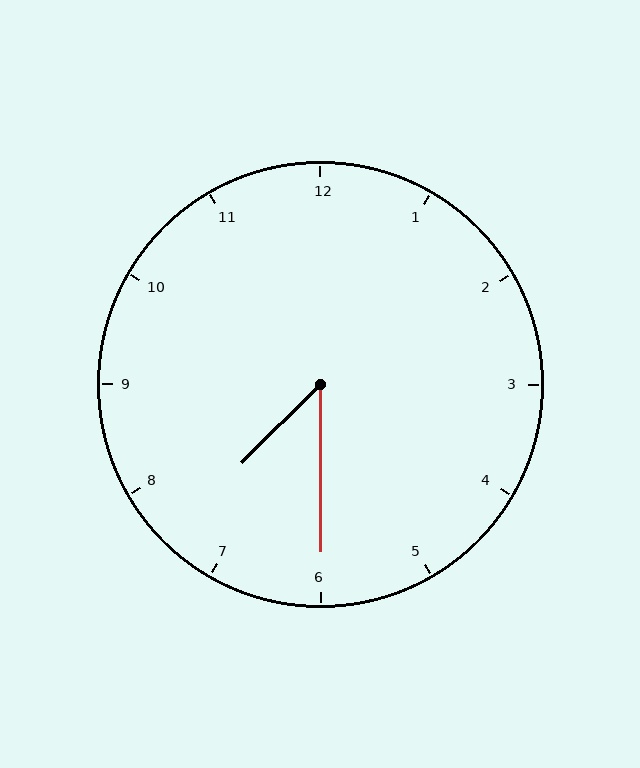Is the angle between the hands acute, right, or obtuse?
It is acute.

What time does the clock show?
7:30.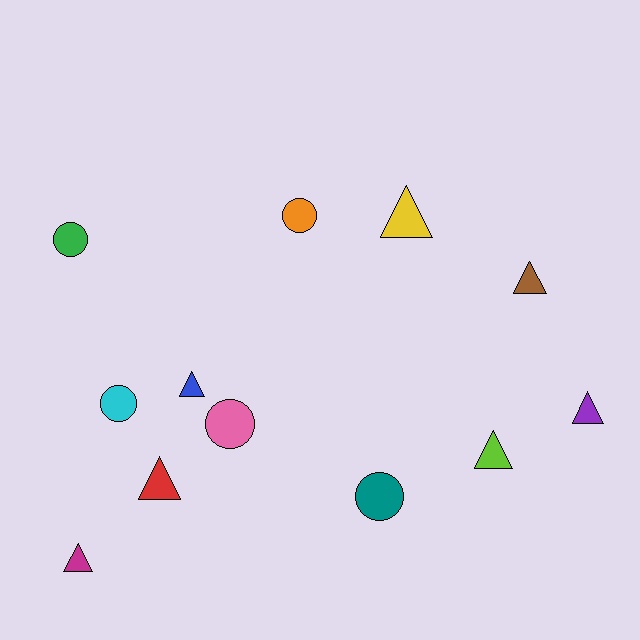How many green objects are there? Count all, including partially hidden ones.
There is 1 green object.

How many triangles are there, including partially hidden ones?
There are 7 triangles.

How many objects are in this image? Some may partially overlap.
There are 12 objects.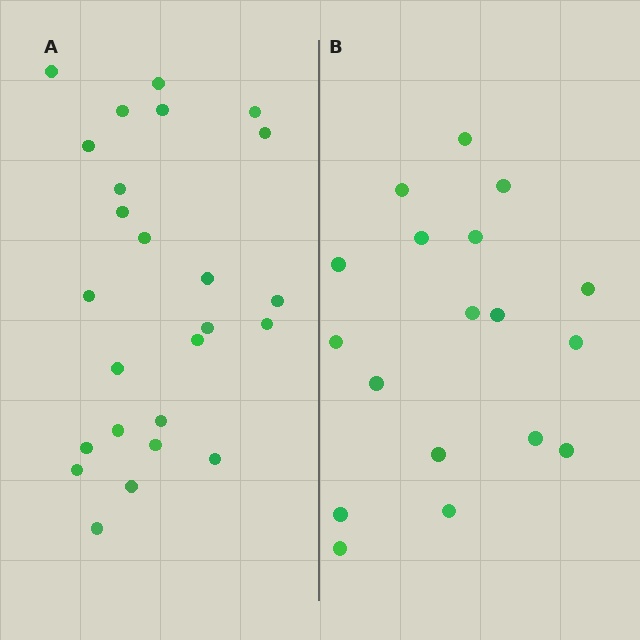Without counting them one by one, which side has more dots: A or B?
Region A (the left region) has more dots.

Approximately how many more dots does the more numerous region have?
Region A has roughly 8 or so more dots than region B.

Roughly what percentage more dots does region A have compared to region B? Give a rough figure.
About 40% more.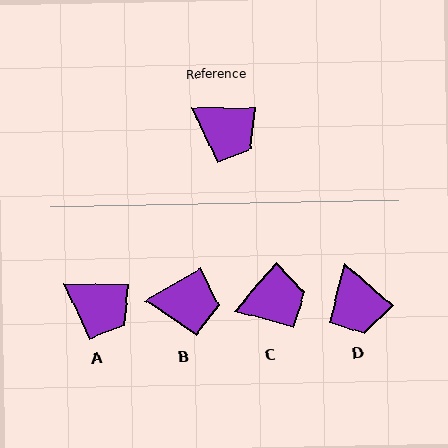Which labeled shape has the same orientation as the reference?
A.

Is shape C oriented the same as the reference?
No, it is off by about 50 degrees.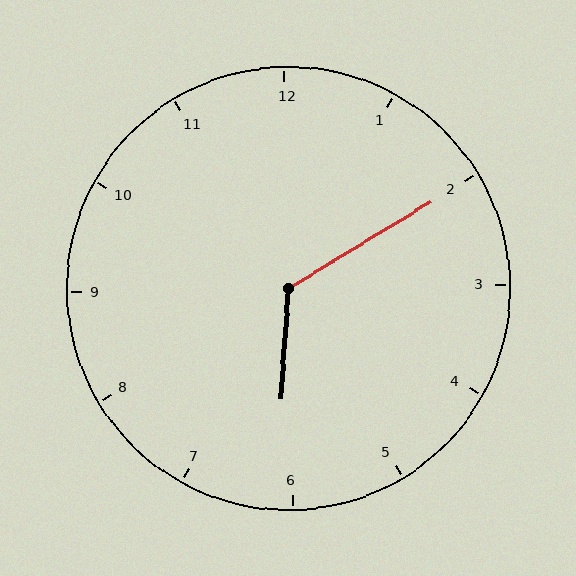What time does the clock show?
6:10.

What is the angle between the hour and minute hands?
Approximately 125 degrees.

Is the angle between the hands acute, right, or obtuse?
It is obtuse.